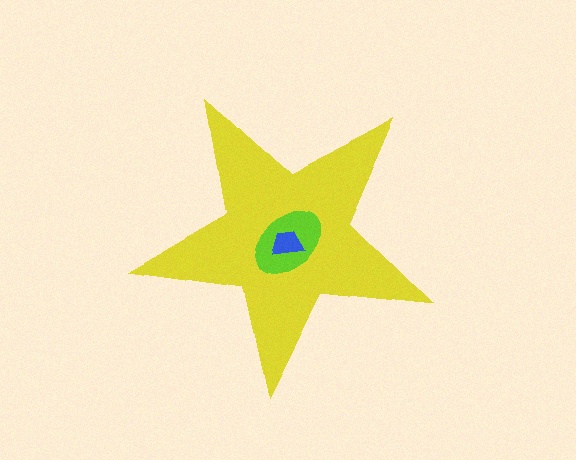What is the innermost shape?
The blue trapezoid.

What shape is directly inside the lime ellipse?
The blue trapezoid.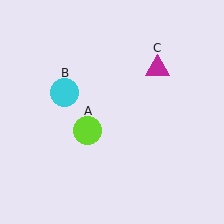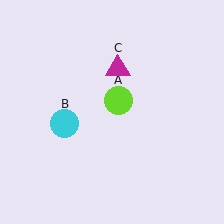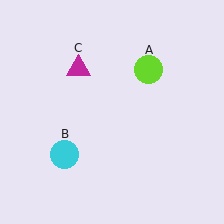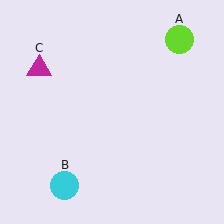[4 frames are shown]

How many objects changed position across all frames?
3 objects changed position: lime circle (object A), cyan circle (object B), magenta triangle (object C).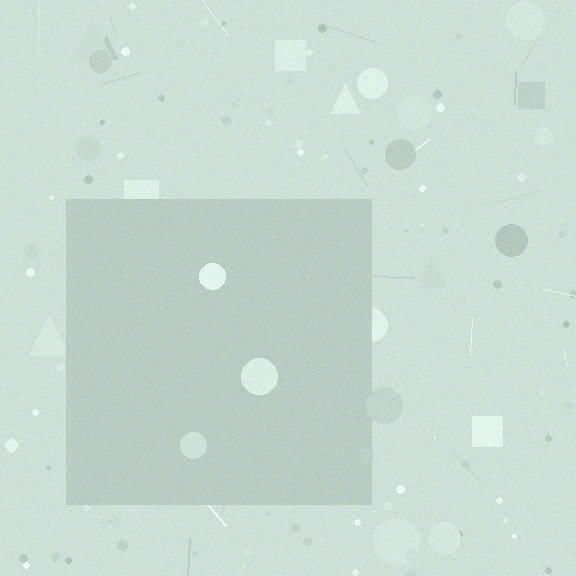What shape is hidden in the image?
A square is hidden in the image.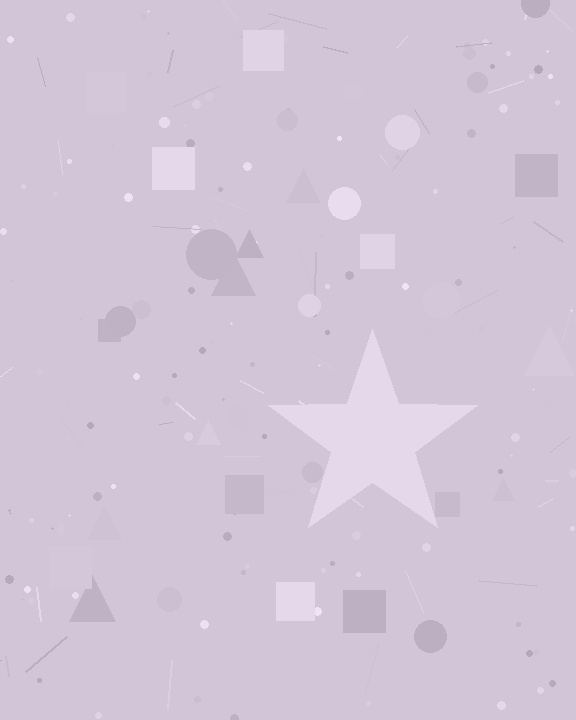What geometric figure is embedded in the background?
A star is embedded in the background.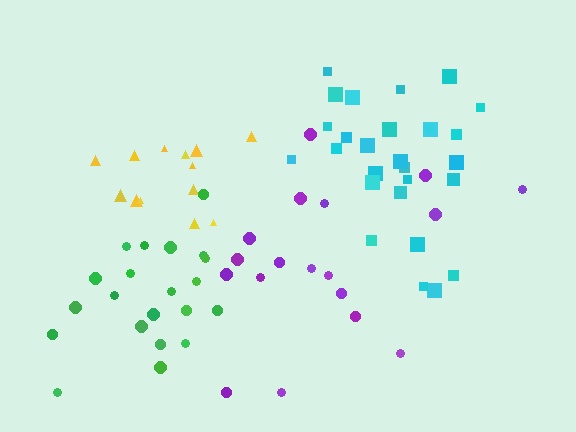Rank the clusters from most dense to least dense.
cyan, green, yellow, purple.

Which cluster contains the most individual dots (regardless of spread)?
Cyan (28).